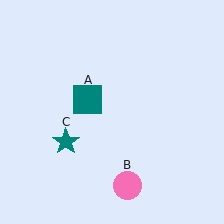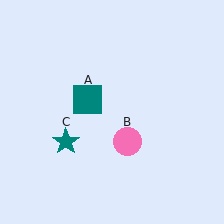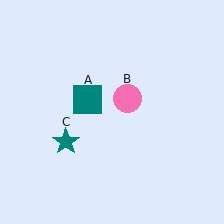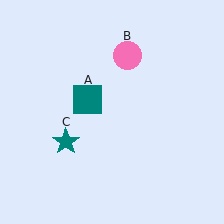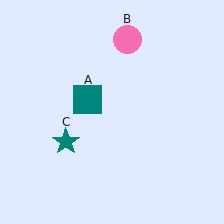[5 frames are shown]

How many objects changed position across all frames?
1 object changed position: pink circle (object B).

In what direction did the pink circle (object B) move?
The pink circle (object B) moved up.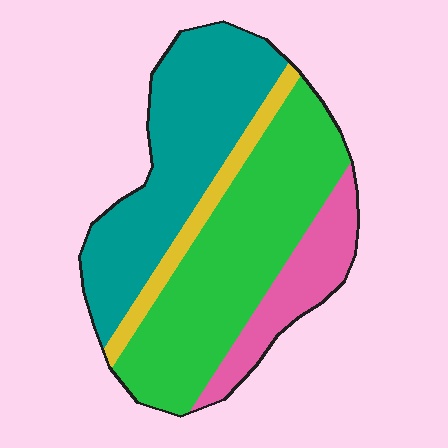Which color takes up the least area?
Yellow, at roughly 10%.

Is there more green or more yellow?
Green.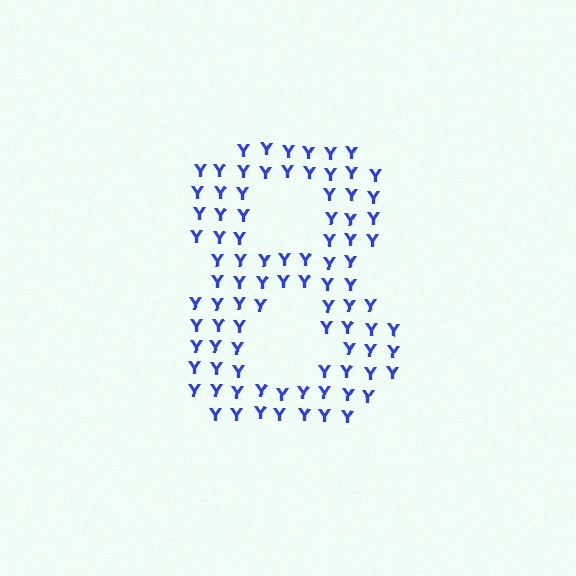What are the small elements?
The small elements are letter Y's.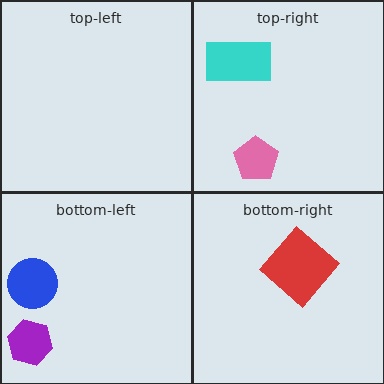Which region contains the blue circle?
The bottom-left region.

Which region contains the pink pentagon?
The top-right region.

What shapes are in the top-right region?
The cyan rectangle, the pink pentagon.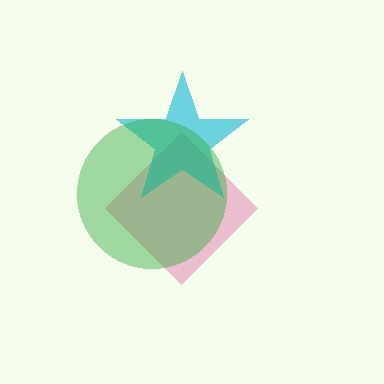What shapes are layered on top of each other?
The layered shapes are: a pink diamond, a cyan star, a green circle.